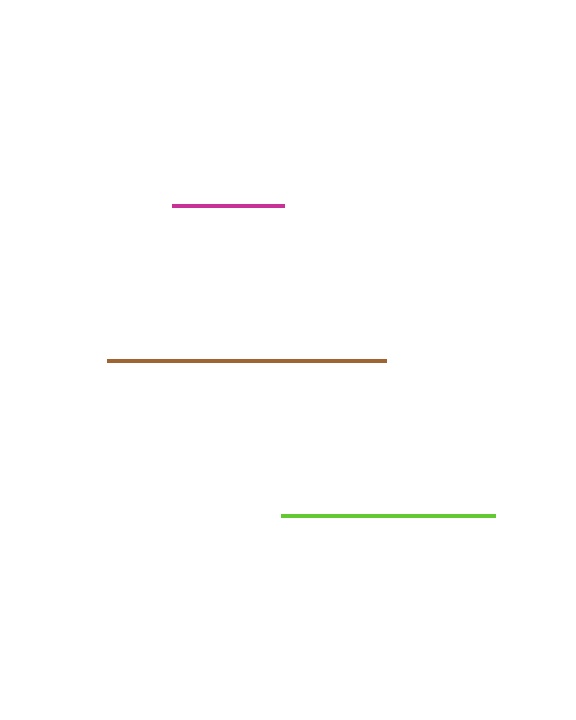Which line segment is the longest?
The brown line is the longest at approximately 279 pixels.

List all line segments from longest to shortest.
From longest to shortest: brown, lime, magenta.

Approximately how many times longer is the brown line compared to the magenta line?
The brown line is approximately 2.5 times the length of the magenta line.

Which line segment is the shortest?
The magenta line is the shortest at approximately 112 pixels.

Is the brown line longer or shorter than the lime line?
The brown line is longer than the lime line.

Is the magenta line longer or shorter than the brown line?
The brown line is longer than the magenta line.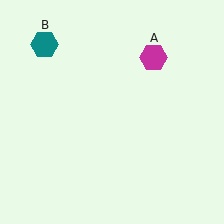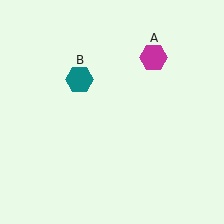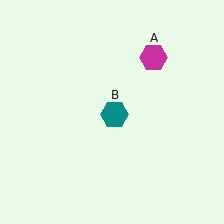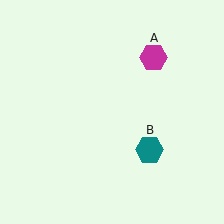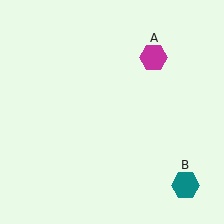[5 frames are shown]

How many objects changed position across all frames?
1 object changed position: teal hexagon (object B).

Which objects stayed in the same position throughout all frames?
Magenta hexagon (object A) remained stationary.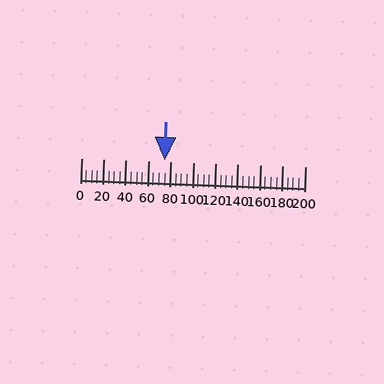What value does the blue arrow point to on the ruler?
The blue arrow points to approximately 74.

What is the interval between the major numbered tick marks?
The major tick marks are spaced 20 units apart.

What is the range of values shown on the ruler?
The ruler shows values from 0 to 200.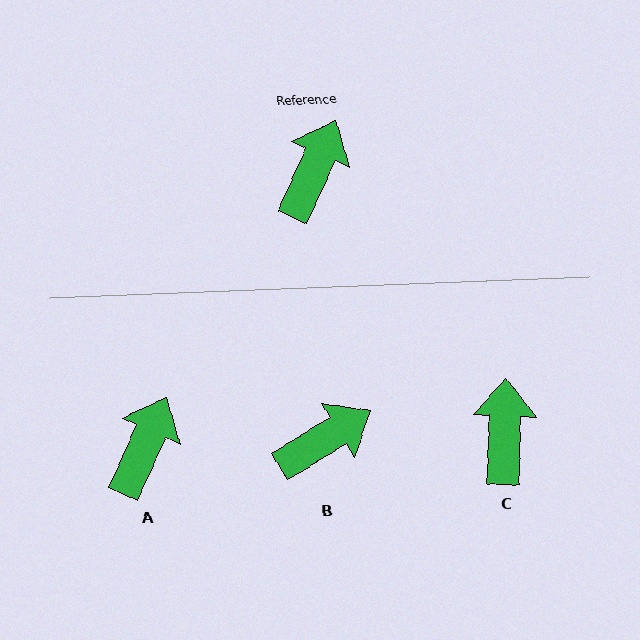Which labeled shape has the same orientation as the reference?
A.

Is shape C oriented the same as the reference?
No, it is off by about 22 degrees.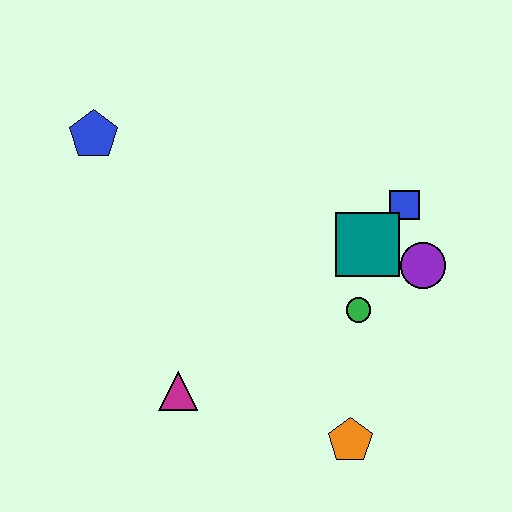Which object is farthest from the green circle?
The blue pentagon is farthest from the green circle.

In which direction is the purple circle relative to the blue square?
The purple circle is below the blue square.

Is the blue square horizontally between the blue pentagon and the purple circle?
Yes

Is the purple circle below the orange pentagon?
No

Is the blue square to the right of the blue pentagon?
Yes